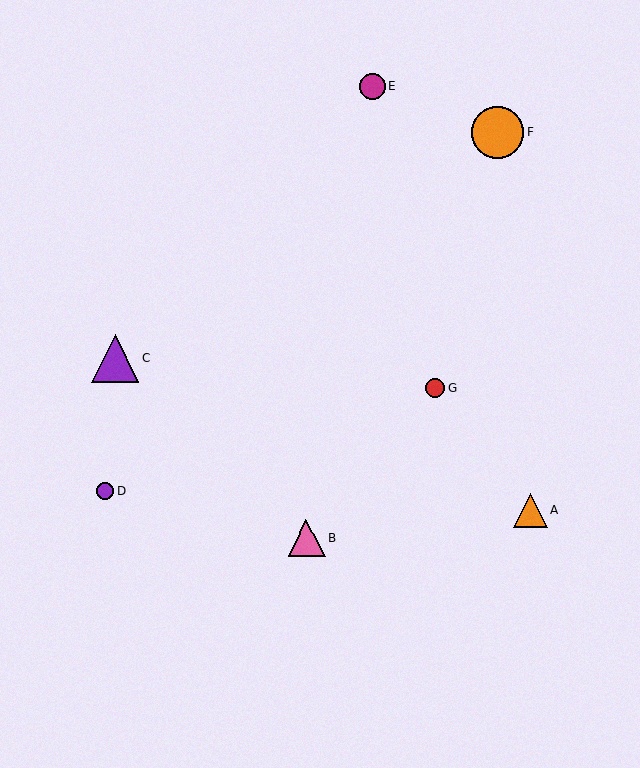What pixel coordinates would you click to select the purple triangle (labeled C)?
Click at (115, 358) to select the purple triangle C.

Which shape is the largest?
The orange circle (labeled F) is the largest.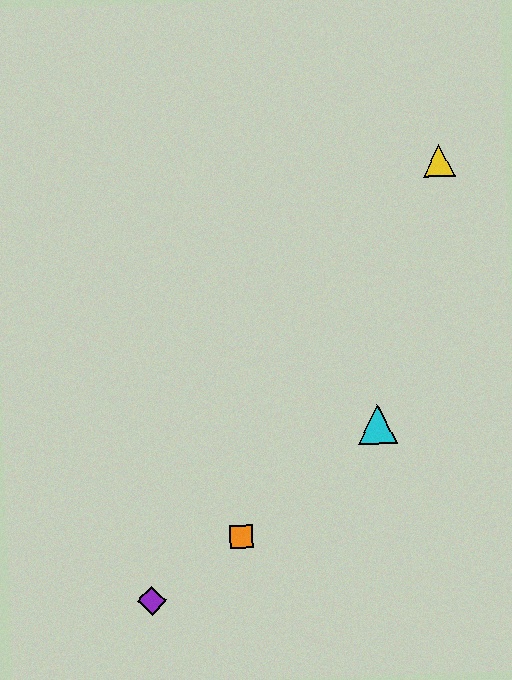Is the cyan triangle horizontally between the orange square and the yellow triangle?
Yes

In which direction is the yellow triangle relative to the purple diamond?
The yellow triangle is above the purple diamond.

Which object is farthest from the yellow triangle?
The purple diamond is farthest from the yellow triangle.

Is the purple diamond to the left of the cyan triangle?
Yes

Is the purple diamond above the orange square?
No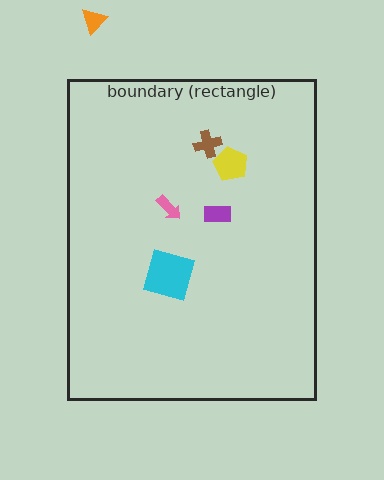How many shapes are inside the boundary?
5 inside, 1 outside.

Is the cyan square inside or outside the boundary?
Inside.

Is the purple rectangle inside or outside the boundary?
Inside.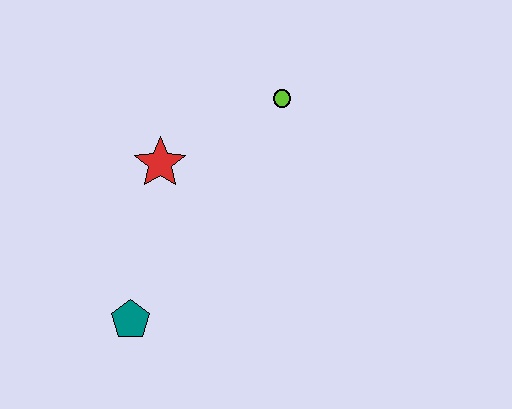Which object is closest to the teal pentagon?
The red star is closest to the teal pentagon.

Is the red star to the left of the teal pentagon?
No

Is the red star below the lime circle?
Yes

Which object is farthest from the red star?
The teal pentagon is farthest from the red star.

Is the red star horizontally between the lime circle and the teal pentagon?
Yes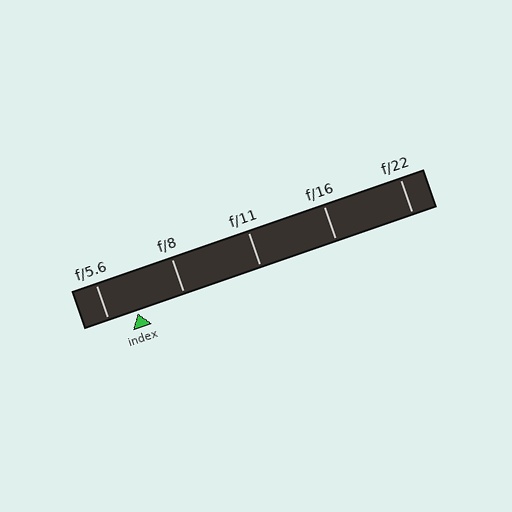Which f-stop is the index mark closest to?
The index mark is closest to f/5.6.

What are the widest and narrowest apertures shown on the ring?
The widest aperture shown is f/5.6 and the narrowest is f/22.